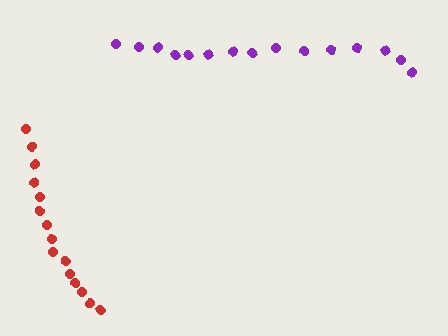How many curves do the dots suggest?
There are 2 distinct paths.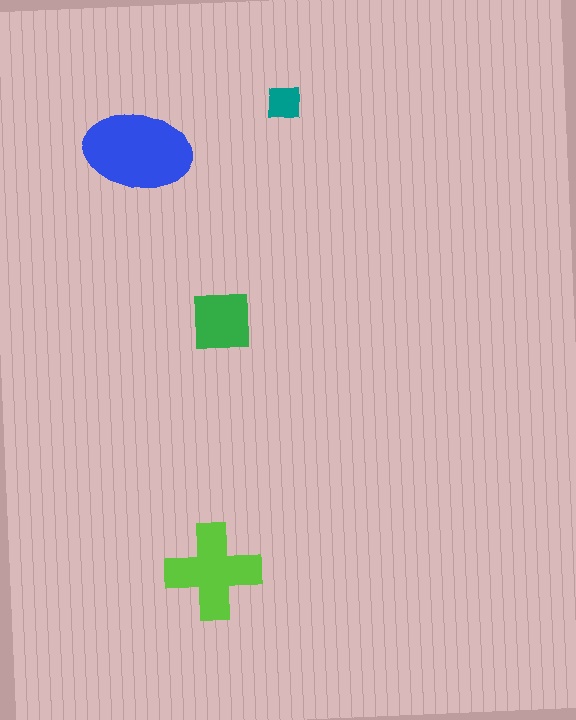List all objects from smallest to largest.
The teal square, the green square, the lime cross, the blue ellipse.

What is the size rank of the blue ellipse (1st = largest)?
1st.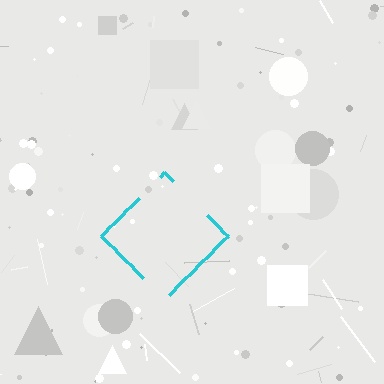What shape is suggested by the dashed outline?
The dashed outline suggests a diamond.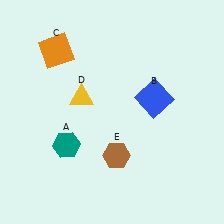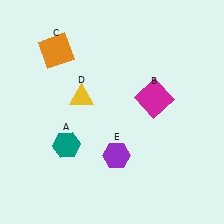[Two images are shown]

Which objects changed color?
B changed from blue to magenta. E changed from brown to purple.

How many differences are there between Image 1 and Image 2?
There are 2 differences between the two images.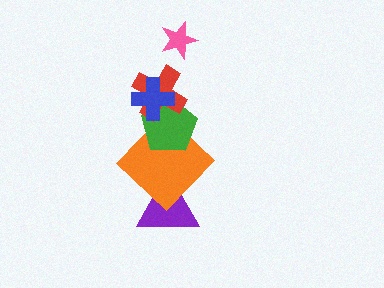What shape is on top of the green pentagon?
The red cross is on top of the green pentagon.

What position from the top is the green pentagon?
The green pentagon is 4th from the top.